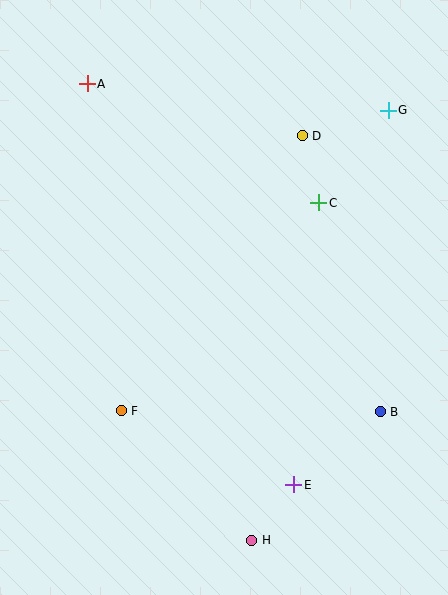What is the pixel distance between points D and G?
The distance between D and G is 89 pixels.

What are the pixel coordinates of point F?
Point F is at (121, 411).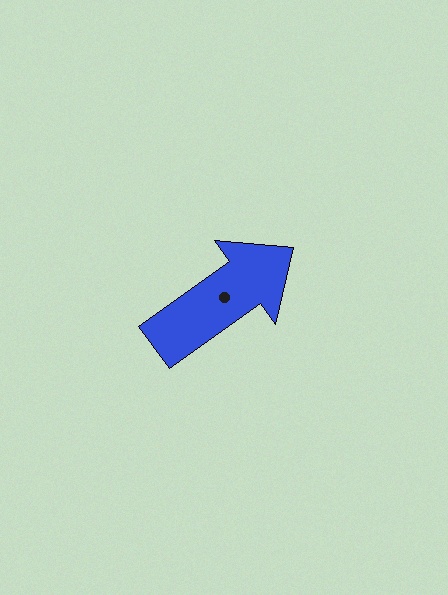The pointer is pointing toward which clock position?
Roughly 2 o'clock.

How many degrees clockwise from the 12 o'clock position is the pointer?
Approximately 54 degrees.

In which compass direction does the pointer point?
Northeast.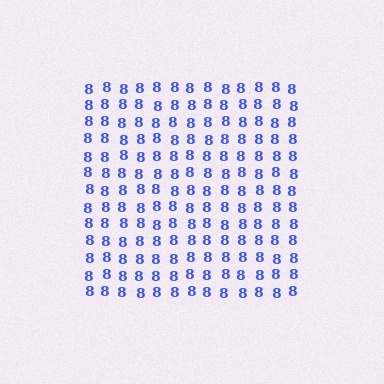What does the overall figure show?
The overall figure shows a square.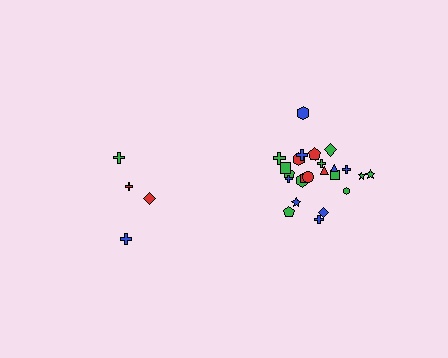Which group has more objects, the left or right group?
The right group.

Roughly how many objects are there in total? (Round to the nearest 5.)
Roughly 30 objects in total.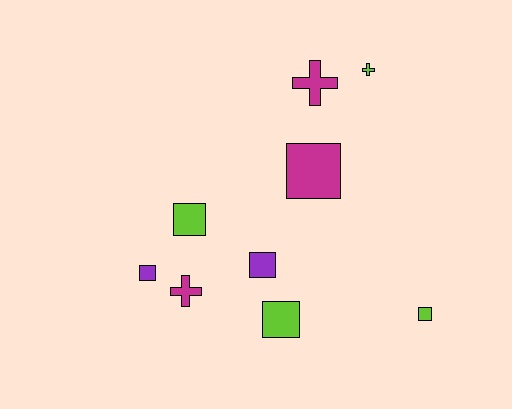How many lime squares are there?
There are 3 lime squares.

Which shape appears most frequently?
Square, with 6 objects.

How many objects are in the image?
There are 9 objects.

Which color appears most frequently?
Lime, with 4 objects.